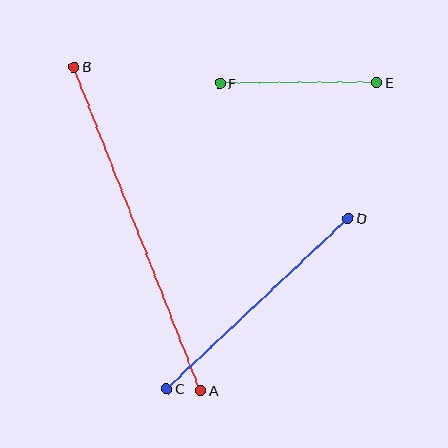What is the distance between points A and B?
The distance is approximately 348 pixels.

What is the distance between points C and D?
The distance is approximately 249 pixels.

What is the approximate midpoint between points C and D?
The midpoint is at approximately (258, 304) pixels.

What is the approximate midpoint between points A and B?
The midpoint is at approximately (137, 229) pixels.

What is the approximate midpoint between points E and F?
The midpoint is at approximately (298, 83) pixels.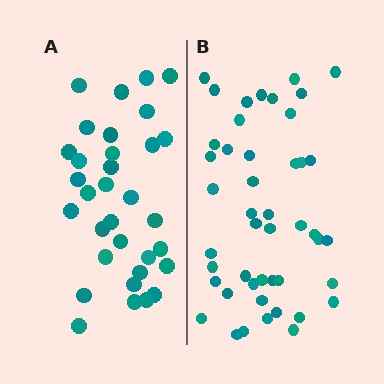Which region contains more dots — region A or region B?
Region B (the right region) has more dots.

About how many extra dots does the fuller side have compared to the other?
Region B has approximately 15 more dots than region A.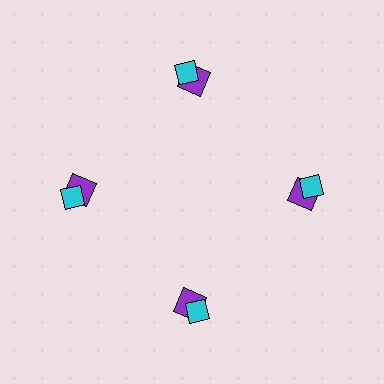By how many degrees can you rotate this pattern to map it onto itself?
The pattern maps onto itself every 90 degrees of rotation.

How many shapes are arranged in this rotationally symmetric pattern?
There are 8 shapes, arranged in 4 groups of 2.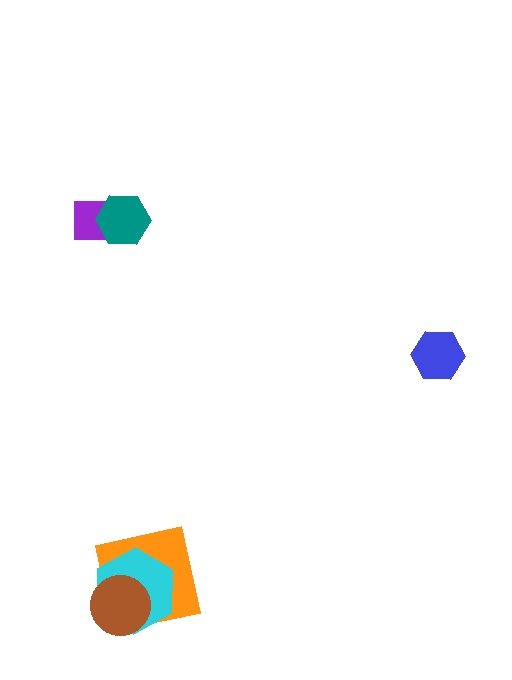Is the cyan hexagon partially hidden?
Yes, it is partially covered by another shape.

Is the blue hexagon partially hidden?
No, no other shape covers it.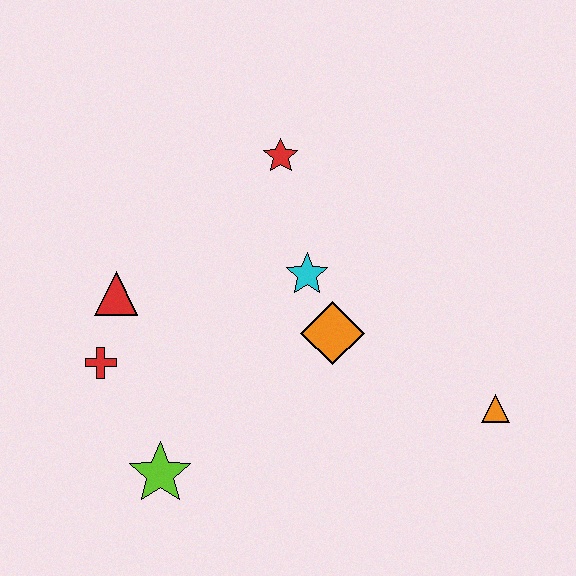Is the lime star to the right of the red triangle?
Yes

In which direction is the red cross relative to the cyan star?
The red cross is to the left of the cyan star.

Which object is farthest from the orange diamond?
The red cross is farthest from the orange diamond.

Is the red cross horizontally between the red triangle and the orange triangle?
No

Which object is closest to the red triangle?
The red cross is closest to the red triangle.